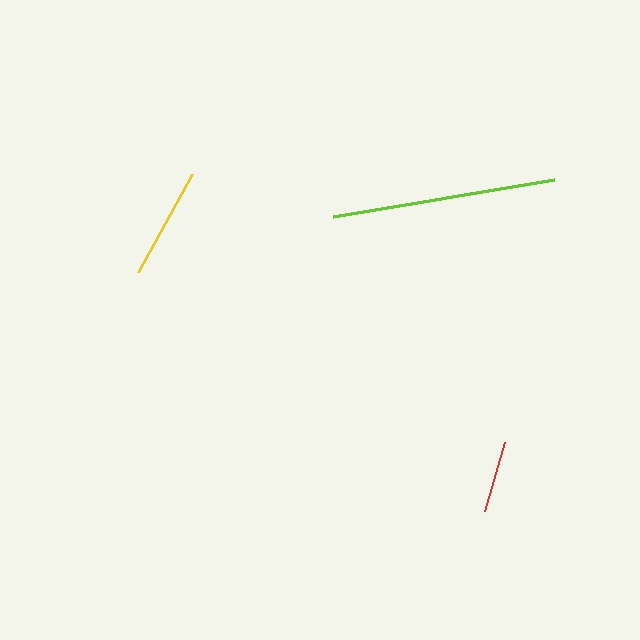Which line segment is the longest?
The lime line is the longest at approximately 224 pixels.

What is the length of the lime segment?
The lime segment is approximately 224 pixels long.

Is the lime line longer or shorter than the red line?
The lime line is longer than the red line.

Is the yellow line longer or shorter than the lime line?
The lime line is longer than the yellow line.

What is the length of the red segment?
The red segment is approximately 72 pixels long.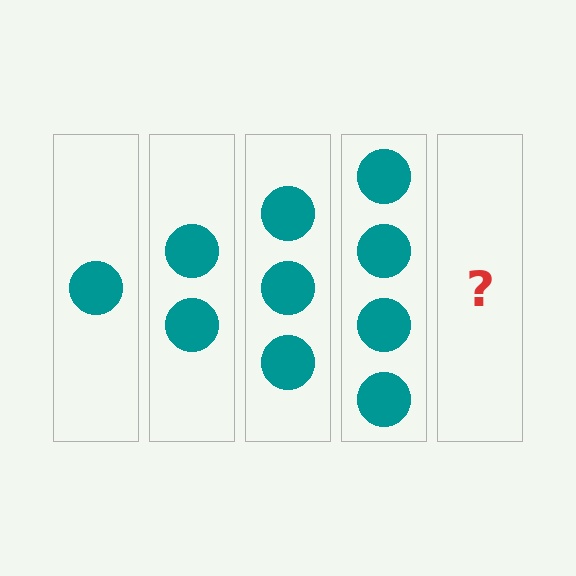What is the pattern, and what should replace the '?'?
The pattern is that each step adds one more circle. The '?' should be 5 circles.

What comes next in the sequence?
The next element should be 5 circles.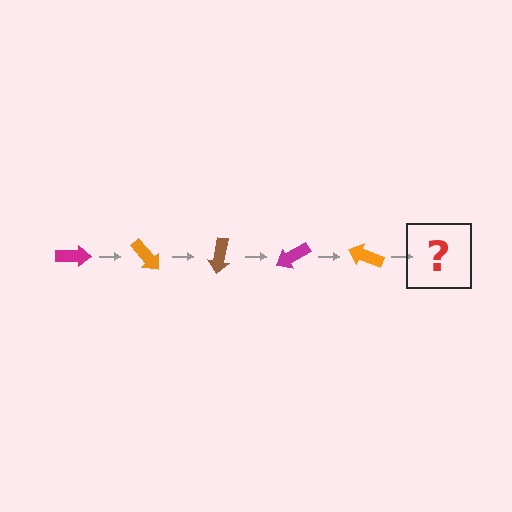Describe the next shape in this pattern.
It should be a brown arrow, rotated 250 degrees from the start.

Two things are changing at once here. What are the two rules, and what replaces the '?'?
The two rules are that it rotates 50 degrees each step and the color cycles through magenta, orange, and brown. The '?' should be a brown arrow, rotated 250 degrees from the start.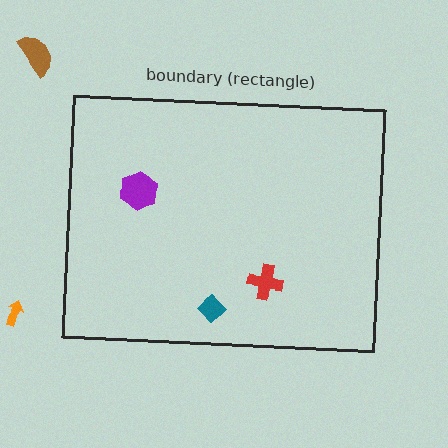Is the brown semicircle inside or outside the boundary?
Outside.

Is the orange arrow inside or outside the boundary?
Outside.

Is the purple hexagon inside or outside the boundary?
Inside.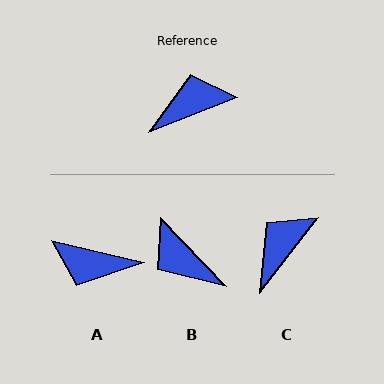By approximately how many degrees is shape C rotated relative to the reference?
Approximately 31 degrees counter-clockwise.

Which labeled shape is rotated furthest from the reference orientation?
A, about 145 degrees away.